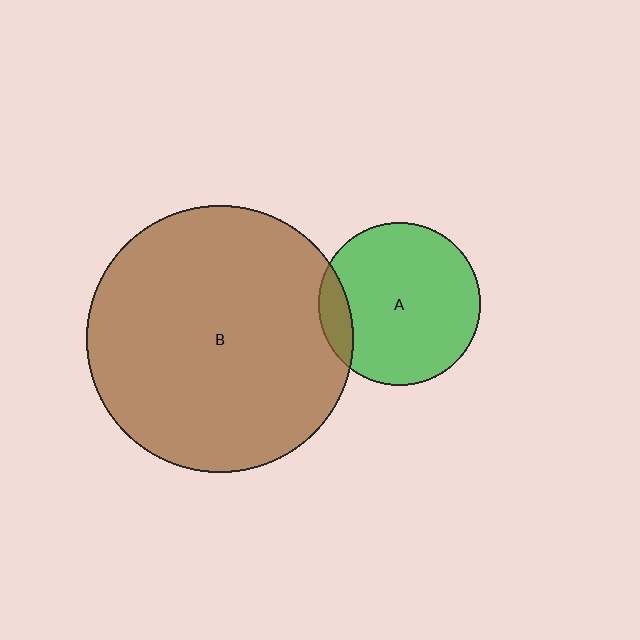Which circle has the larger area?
Circle B (brown).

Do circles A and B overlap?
Yes.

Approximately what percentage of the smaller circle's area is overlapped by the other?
Approximately 10%.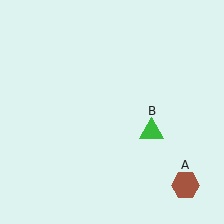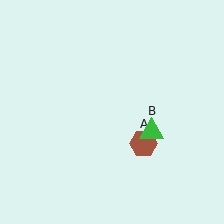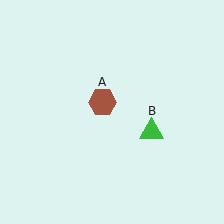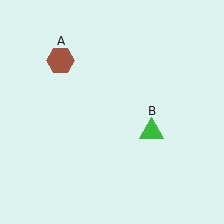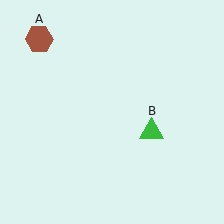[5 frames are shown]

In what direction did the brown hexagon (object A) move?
The brown hexagon (object A) moved up and to the left.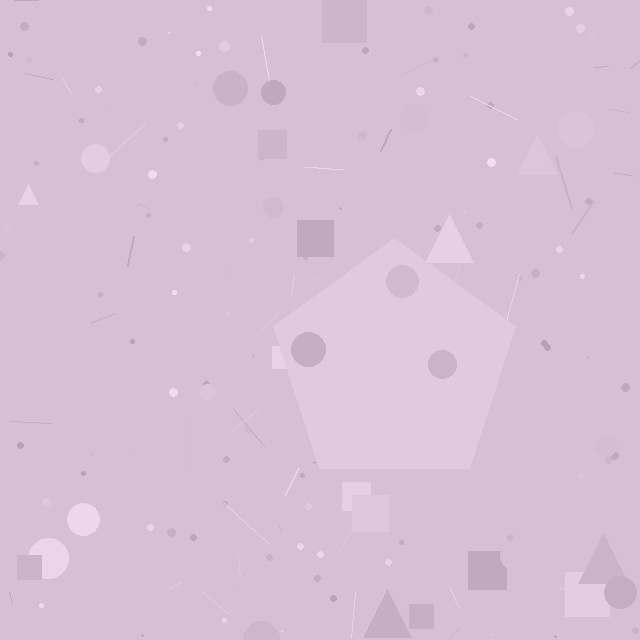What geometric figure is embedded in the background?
A pentagon is embedded in the background.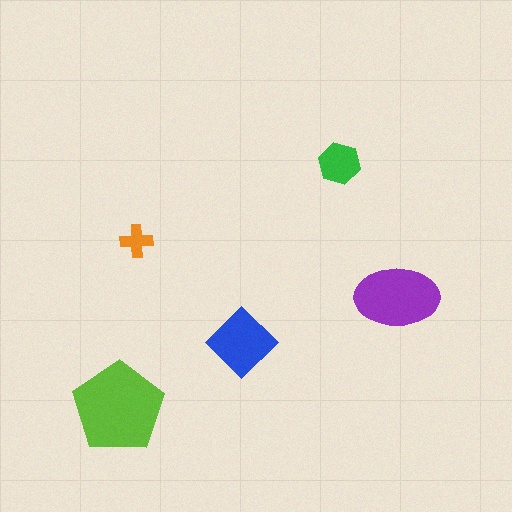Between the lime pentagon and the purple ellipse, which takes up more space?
The lime pentagon.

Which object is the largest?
The lime pentagon.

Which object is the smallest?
The orange cross.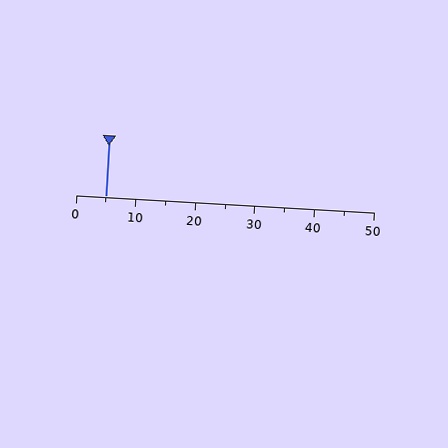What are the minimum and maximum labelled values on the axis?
The axis runs from 0 to 50.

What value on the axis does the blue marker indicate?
The marker indicates approximately 5.